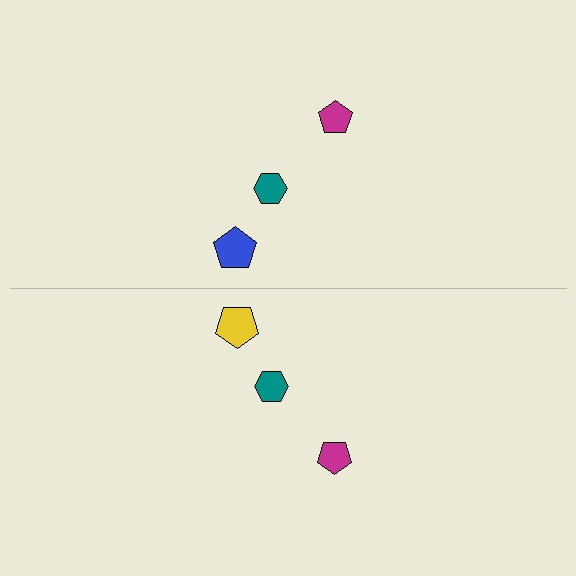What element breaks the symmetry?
The yellow pentagon on the bottom side breaks the symmetry — its mirror counterpart is blue.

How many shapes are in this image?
There are 6 shapes in this image.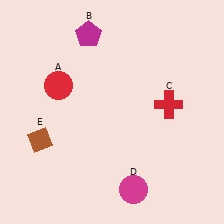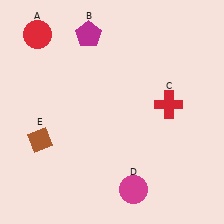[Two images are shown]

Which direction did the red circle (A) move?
The red circle (A) moved up.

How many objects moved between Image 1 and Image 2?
1 object moved between the two images.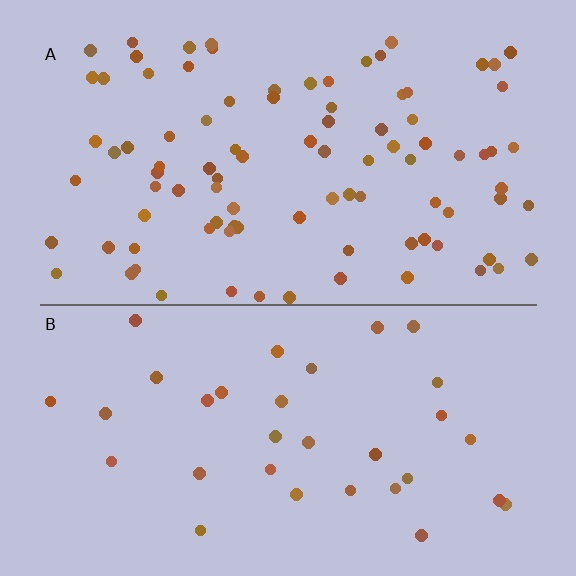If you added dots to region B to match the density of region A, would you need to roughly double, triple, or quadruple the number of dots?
Approximately triple.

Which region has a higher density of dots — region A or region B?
A (the top).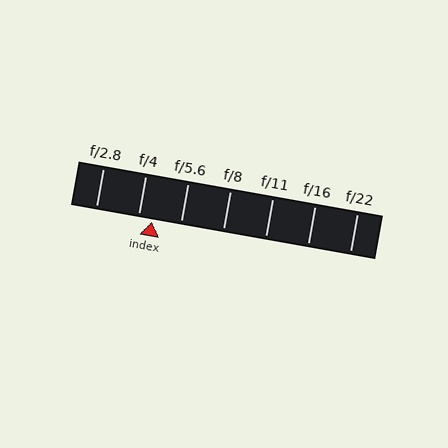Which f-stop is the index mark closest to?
The index mark is closest to f/4.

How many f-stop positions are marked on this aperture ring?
There are 7 f-stop positions marked.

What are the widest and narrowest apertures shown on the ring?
The widest aperture shown is f/2.8 and the narrowest is f/22.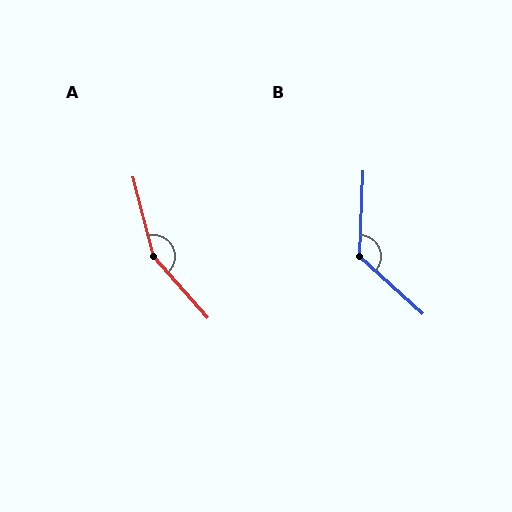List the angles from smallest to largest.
B (130°), A (153°).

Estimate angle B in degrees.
Approximately 130 degrees.